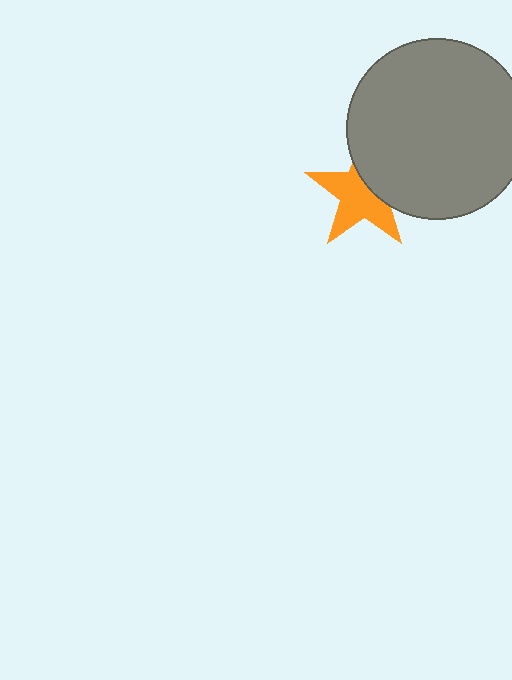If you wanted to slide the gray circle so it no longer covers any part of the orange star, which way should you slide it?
Slide it toward the upper-right — that is the most direct way to separate the two shapes.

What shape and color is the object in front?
The object in front is a gray circle.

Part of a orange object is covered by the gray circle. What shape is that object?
It is a star.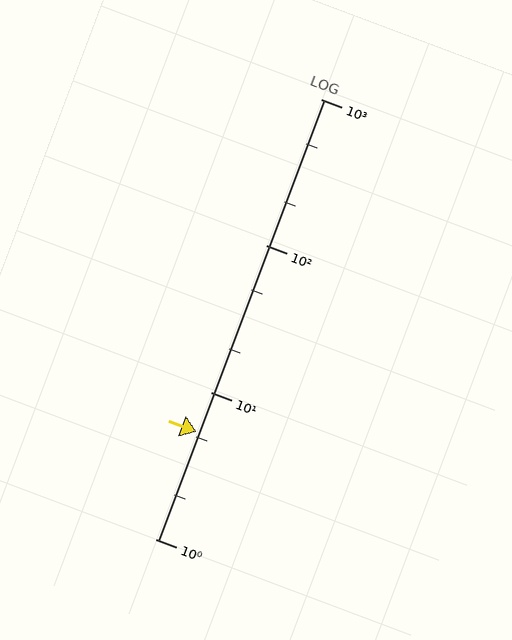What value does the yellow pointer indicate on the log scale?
The pointer indicates approximately 5.4.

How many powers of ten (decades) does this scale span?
The scale spans 3 decades, from 1 to 1000.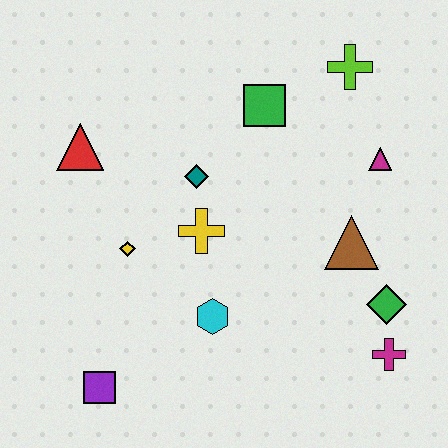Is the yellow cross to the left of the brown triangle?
Yes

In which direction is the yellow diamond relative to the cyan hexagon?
The yellow diamond is to the left of the cyan hexagon.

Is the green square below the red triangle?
No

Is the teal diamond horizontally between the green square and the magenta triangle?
No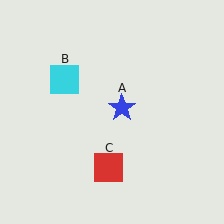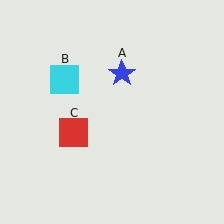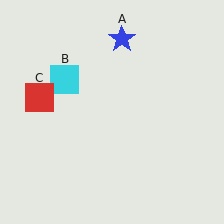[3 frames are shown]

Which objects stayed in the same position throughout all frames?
Cyan square (object B) remained stationary.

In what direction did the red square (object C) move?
The red square (object C) moved up and to the left.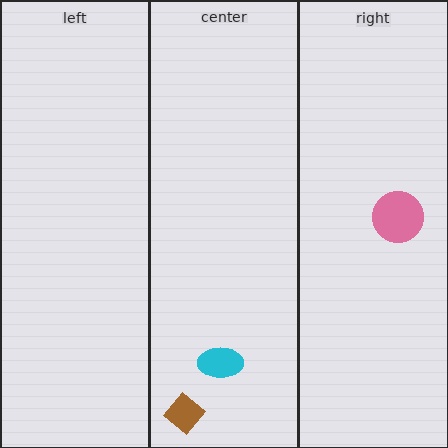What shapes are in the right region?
The pink circle.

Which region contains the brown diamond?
The center region.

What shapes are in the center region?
The brown diamond, the cyan ellipse.